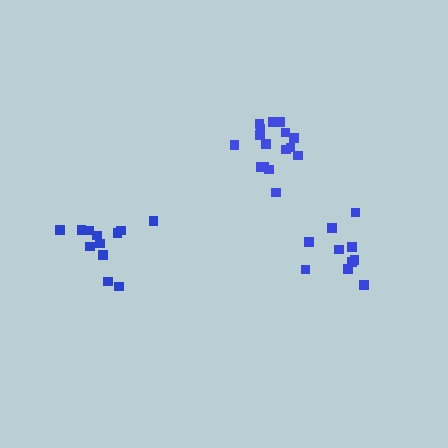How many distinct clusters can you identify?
There are 3 distinct clusters.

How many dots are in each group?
Group 1: 12 dots, Group 2: 16 dots, Group 3: 10 dots (38 total).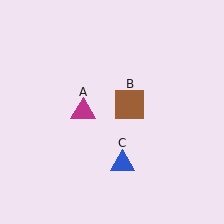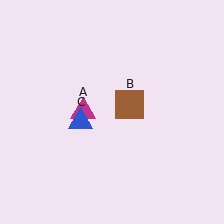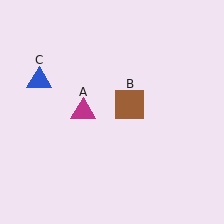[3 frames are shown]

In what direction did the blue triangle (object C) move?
The blue triangle (object C) moved up and to the left.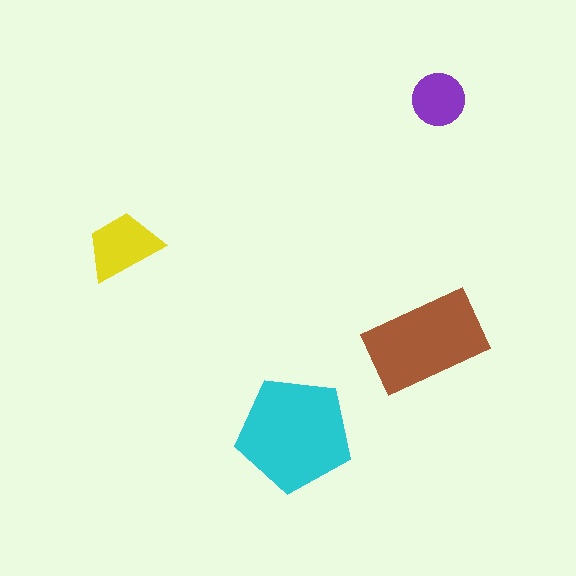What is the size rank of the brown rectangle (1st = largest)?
2nd.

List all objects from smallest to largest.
The purple circle, the yellow trapezoid, the brown rectangle, the cyan pentagon.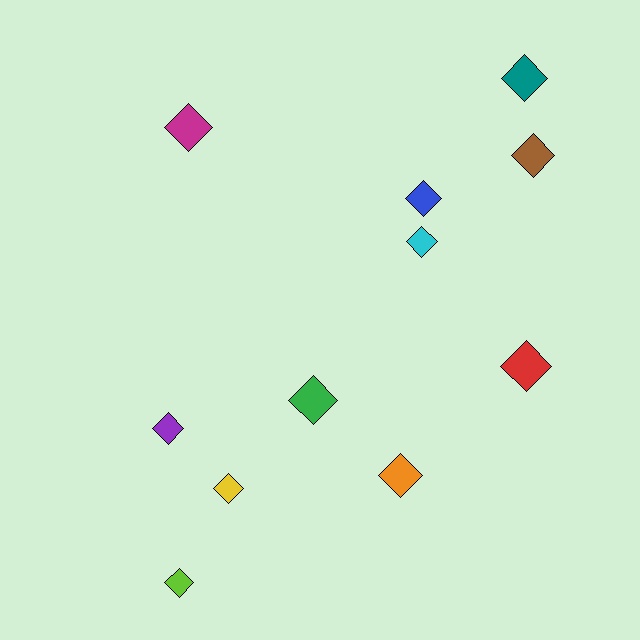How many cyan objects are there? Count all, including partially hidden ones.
There is 1 cyan object.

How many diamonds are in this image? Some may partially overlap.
There are 11 diamonds.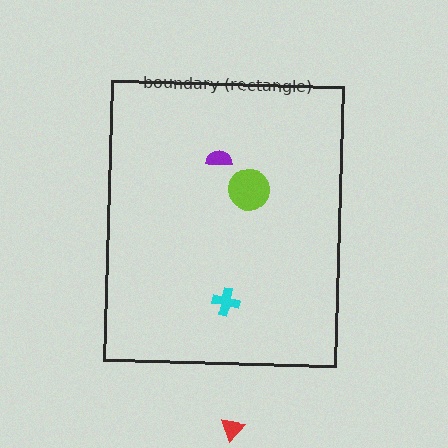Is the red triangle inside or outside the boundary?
Outside.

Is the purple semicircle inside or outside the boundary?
Inside.